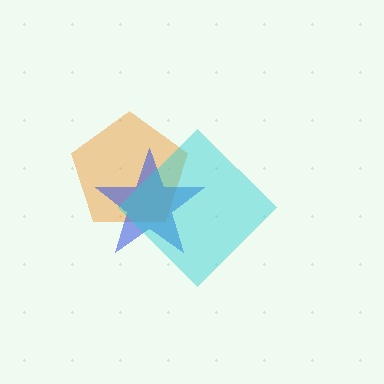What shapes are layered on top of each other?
The layered shapes are: an orange pentagon, a blue star, a cyan diamond.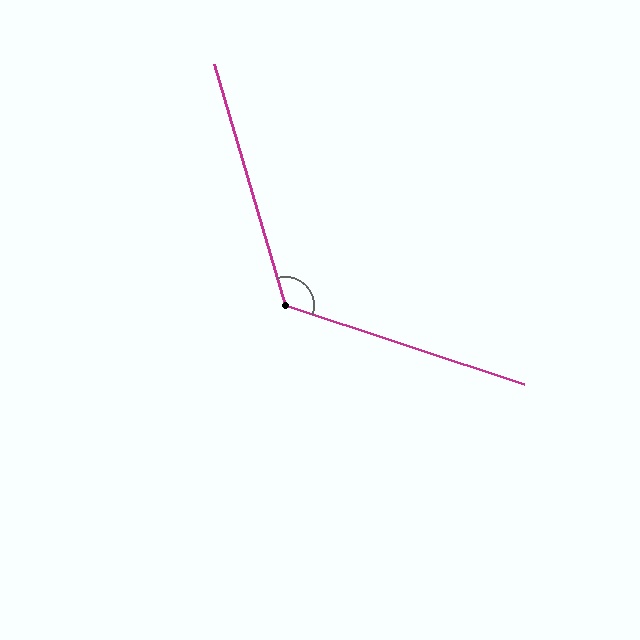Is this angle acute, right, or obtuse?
It is obtuse.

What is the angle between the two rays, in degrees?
Approximately 125 degrees.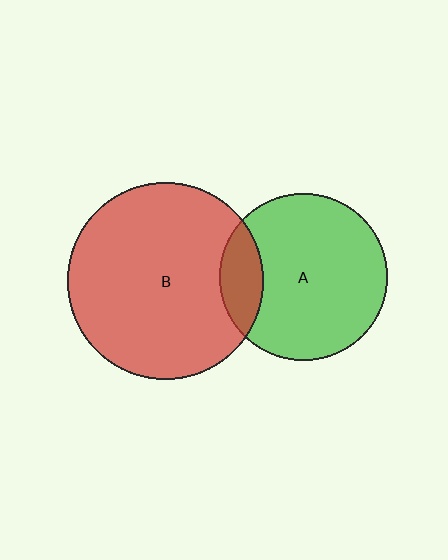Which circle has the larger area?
Circle B (red).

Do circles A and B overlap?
Yes.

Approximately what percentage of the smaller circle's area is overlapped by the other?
Approximately 15%.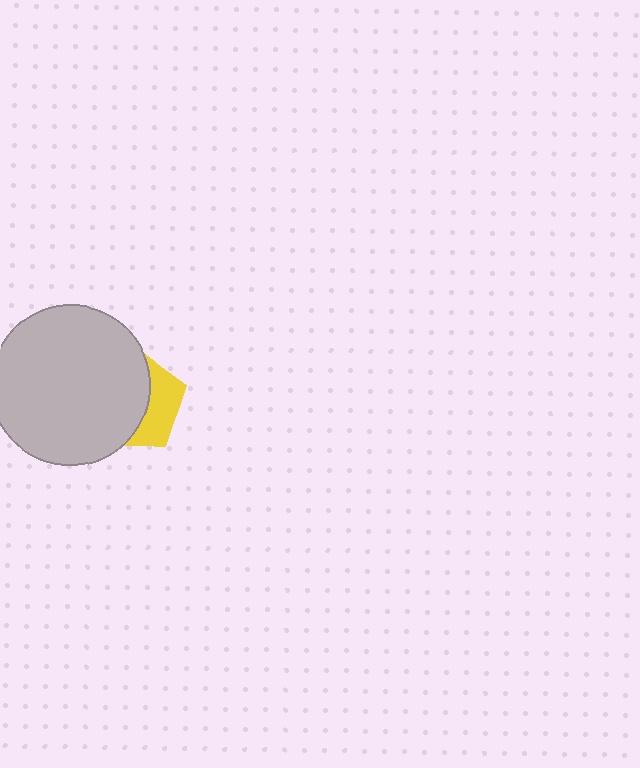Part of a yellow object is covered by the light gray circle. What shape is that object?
It is a pentagon.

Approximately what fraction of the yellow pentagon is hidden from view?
Roughly 64% of the yellow pentagon is hidden behind the light gray circle.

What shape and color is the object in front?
The object in front is a light gray circle.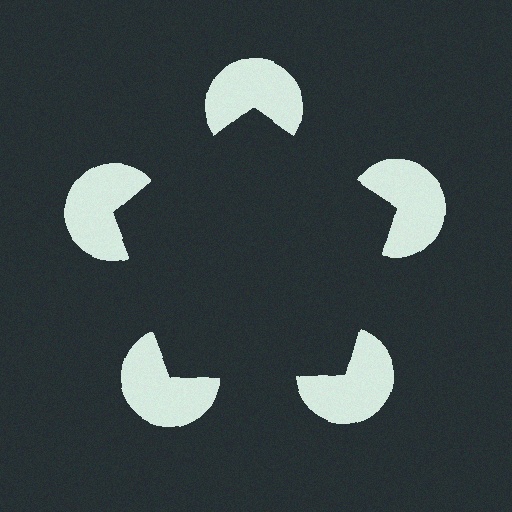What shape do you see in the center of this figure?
An illusory pentagon — its edges are inferred from the aligned wedge cuts in the pac-man discs, not physically drawn.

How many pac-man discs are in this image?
There are 5 — one at each vertex of the illusory pentagon.